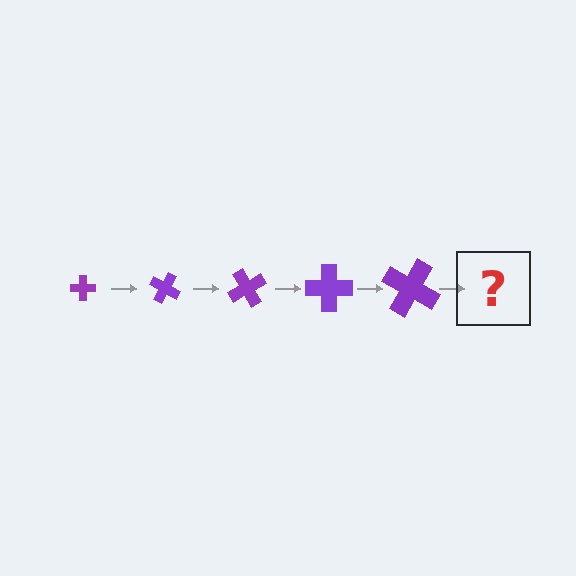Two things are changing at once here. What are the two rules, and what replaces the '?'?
The two rules are that the cross grows larger each step and it rotates 30 degrees each step. The '?' should be a cross, larger than the previous one and rotated 150 degrees from the start.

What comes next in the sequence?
The next element should be a cross, larger than the previous one and rotated 150 degrees from the start.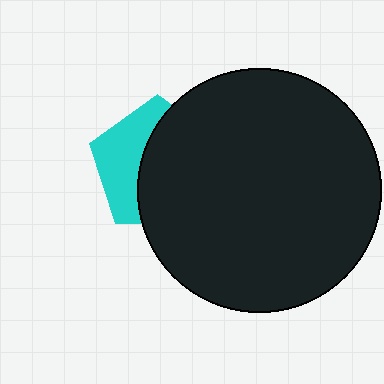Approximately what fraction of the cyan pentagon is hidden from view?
Roughly 61% of the cyan pentagon is hidden behind the black circle.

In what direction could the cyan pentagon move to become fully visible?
The cyan pentagon could move left. That would shift it out from behind the black circle entirely.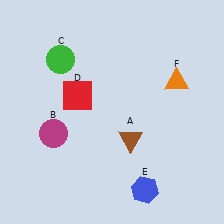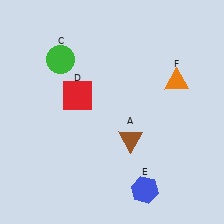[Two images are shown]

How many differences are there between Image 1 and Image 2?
There is 1 difference between the two images.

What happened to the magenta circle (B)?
The magenta circle (B) was removed in Image 2. It was in the bottom-left area of Image 1.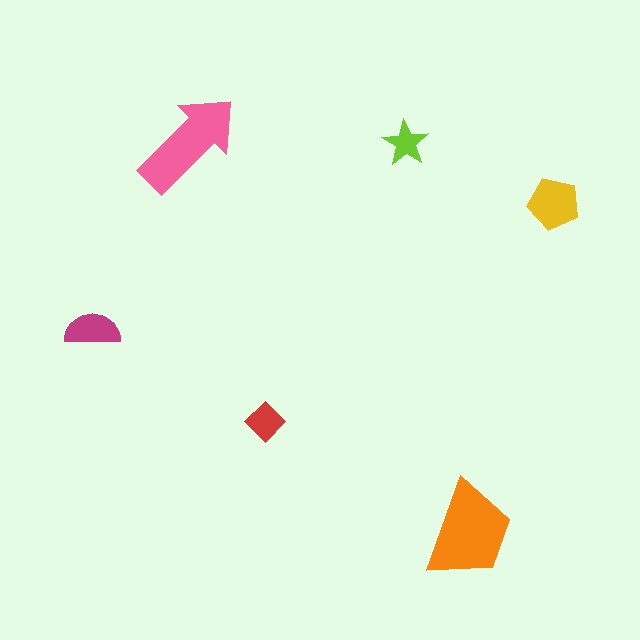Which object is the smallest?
The lime star.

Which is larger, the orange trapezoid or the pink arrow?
The orange trapezoid.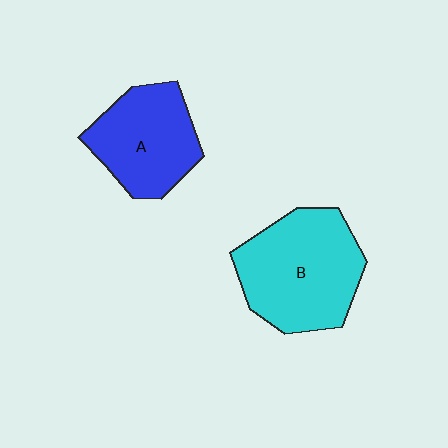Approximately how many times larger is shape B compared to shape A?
Approximately 1.3 times.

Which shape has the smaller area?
Shape A (blue).